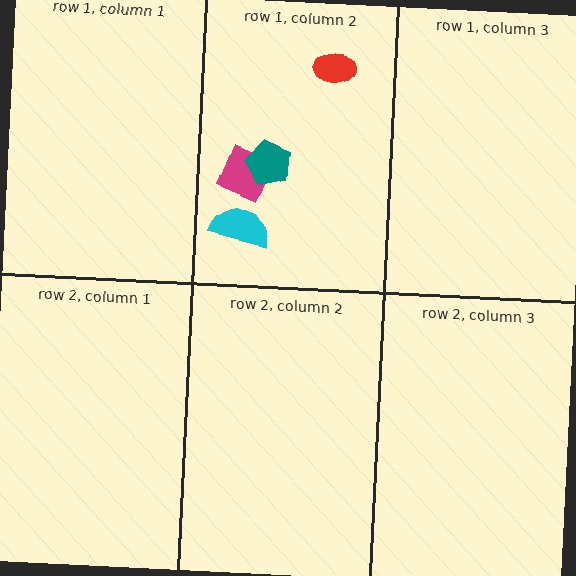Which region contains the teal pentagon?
The row 1, column 2 region.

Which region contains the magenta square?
The row 1, column 2 region.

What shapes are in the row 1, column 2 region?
The red ellipse, the magenta square, the teal pentagon, the cyan semicircle.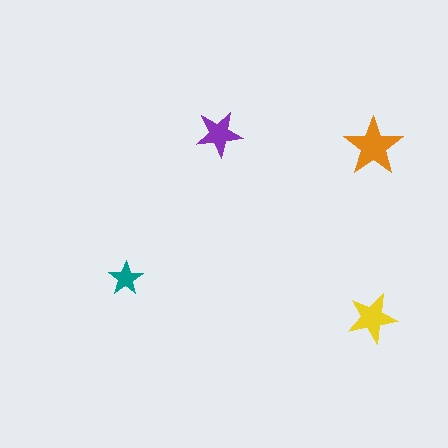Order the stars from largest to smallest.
the orange one, the yellow one, the purple one, the teal one.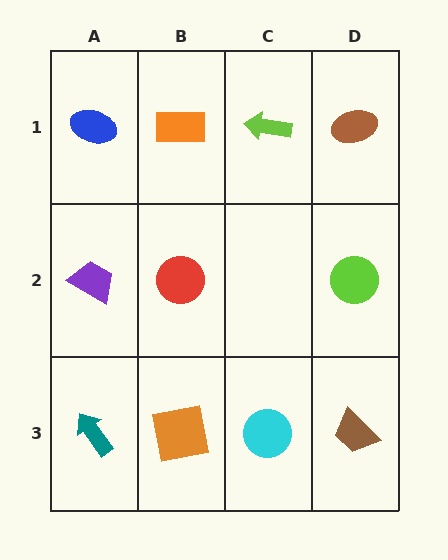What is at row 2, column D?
A lime circle.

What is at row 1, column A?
A blue ellipse.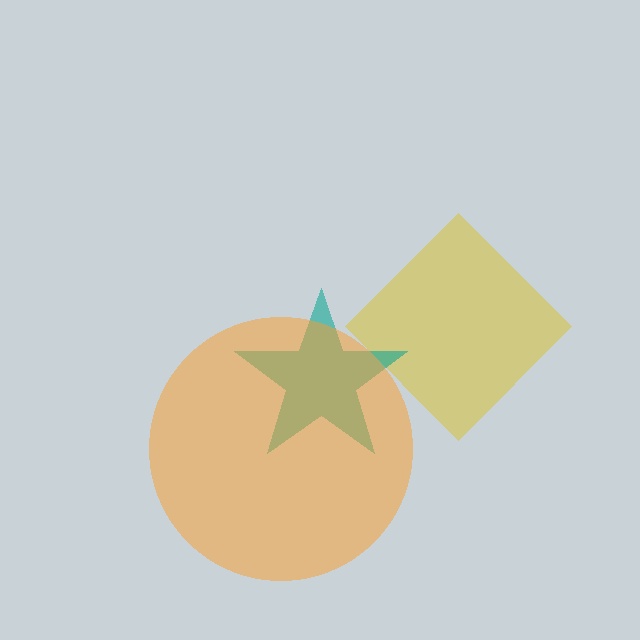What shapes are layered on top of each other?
The layered shapes are: a yellow diamond, a teal star, an orange circle.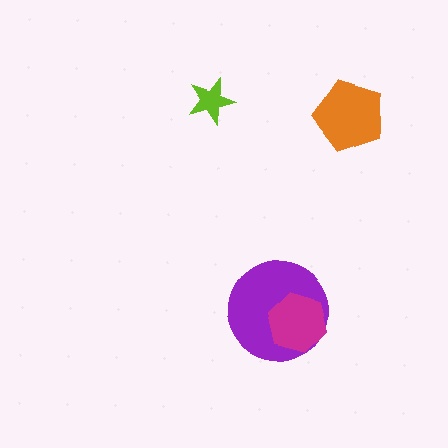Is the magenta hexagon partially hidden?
No, no other shape covers it.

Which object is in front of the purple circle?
The magenta hexagon is in front of the purple circle.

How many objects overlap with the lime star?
0 objects overlap with the lime star.